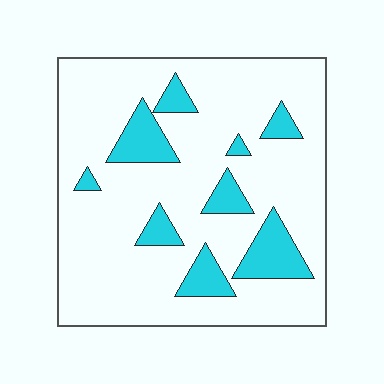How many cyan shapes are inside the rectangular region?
9.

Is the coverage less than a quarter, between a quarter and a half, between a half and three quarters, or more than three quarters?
Less than a quarter.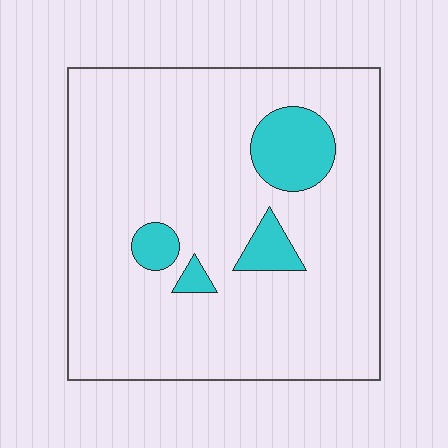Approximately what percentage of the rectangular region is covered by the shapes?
Approximately 10%.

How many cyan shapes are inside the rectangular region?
4.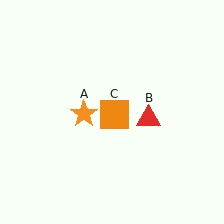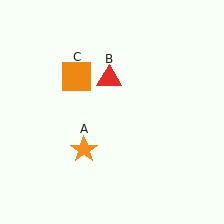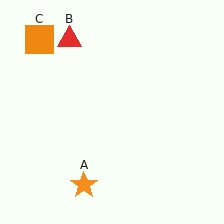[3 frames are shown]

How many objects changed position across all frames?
3 objects changed position: orange star (object A), red triangle (object B), orange square (object C).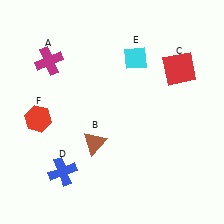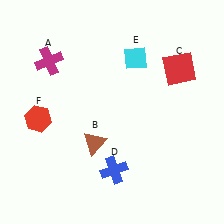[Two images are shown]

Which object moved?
The blue cross (D) moved right.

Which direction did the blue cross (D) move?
The blue cross (D) moved right.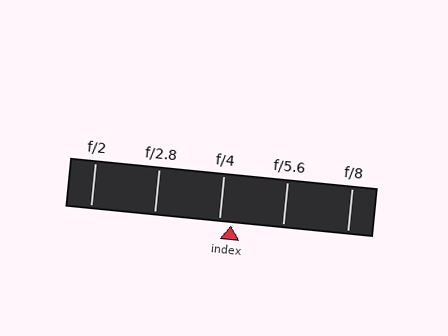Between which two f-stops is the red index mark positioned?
The index mark is between f/4 and f/5.6.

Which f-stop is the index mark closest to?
The index mark is closest to f/4.